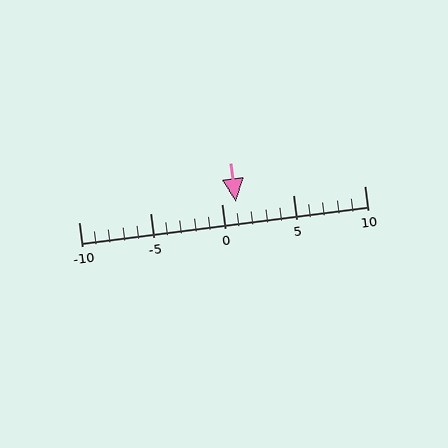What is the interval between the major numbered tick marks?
The major tick marks are spaced 5 units apart.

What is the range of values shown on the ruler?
The ruler shows values from -10 to 10.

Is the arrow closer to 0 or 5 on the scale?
The arrow is closer to 0.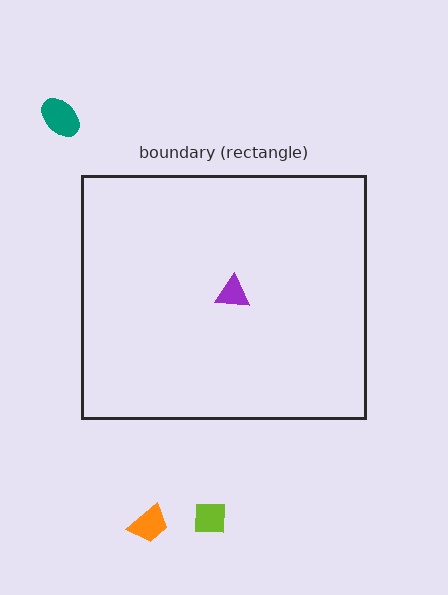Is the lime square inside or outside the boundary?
Outside.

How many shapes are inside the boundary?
1 inside, 3 outside.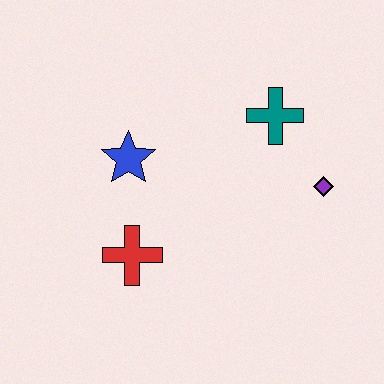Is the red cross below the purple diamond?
Yes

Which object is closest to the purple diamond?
The teal cross is closest to the purple diamond.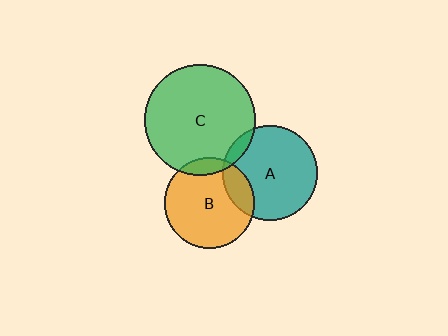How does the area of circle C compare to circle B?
Approximately 1.5 times.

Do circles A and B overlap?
Yes.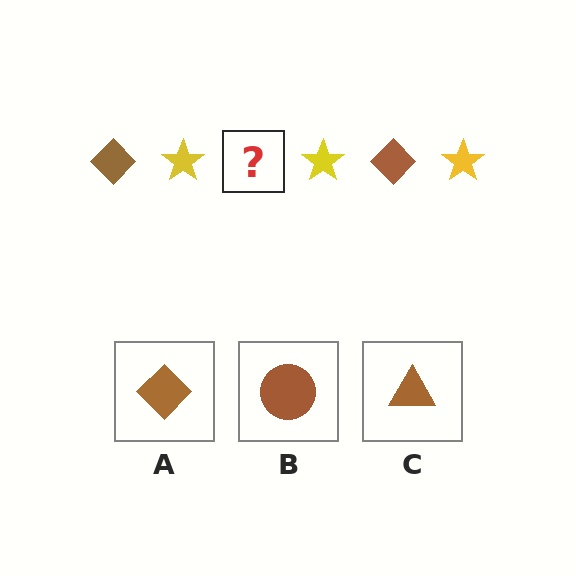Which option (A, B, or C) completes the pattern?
A.